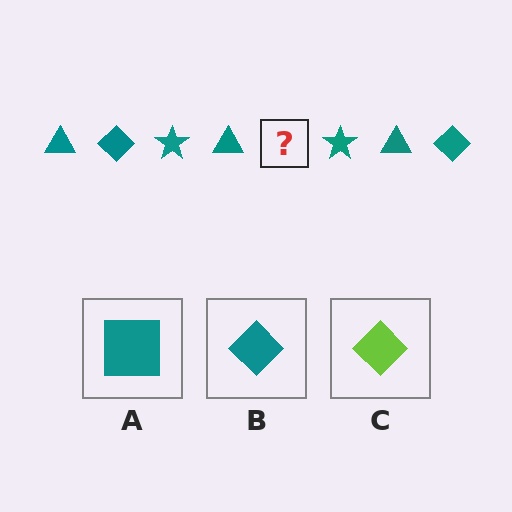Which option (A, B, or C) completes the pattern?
B.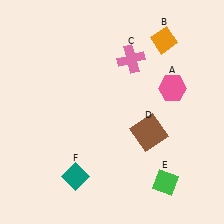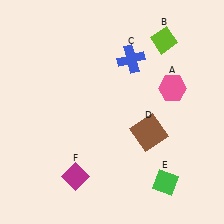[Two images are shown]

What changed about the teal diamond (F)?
In Image 1, F is teal. In Image 2, it changed to magenta.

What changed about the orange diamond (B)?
In Image 1, B is orange. In Image 2, it changed to lime.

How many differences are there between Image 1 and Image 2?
There are 3 differences between the two images.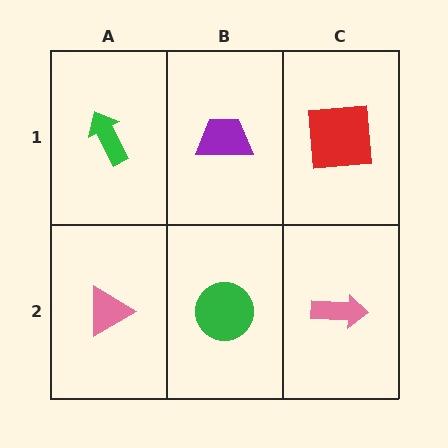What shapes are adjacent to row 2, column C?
A red square (row 1, column C), a green circle (row 2, column B).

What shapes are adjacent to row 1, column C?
A pink arrow (row 2, column C), a purple trapezoid (row 1, column B).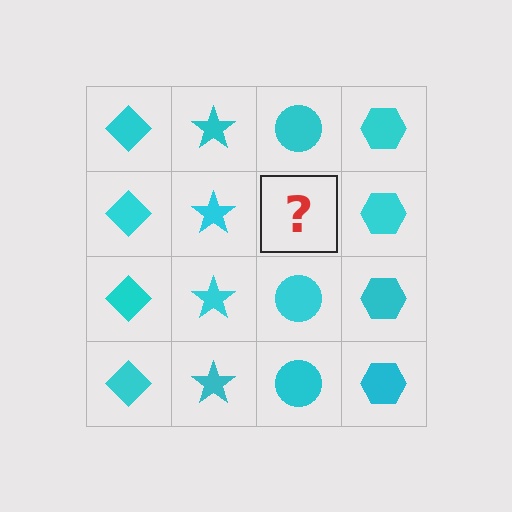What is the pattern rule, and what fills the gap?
The rule is that each column has a consistent shape. The gap should be filled with a cyan circle.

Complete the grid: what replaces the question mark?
The question mark should be replaced with a cyan circle.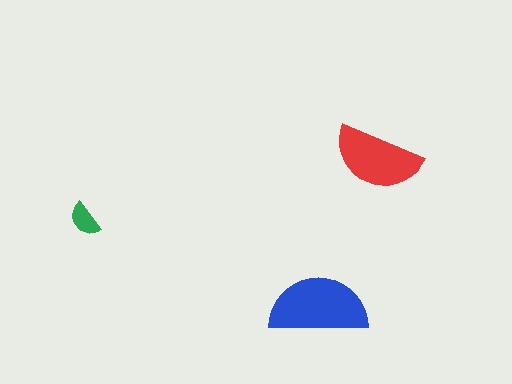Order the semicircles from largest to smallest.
the blue one, the red one, the green one.